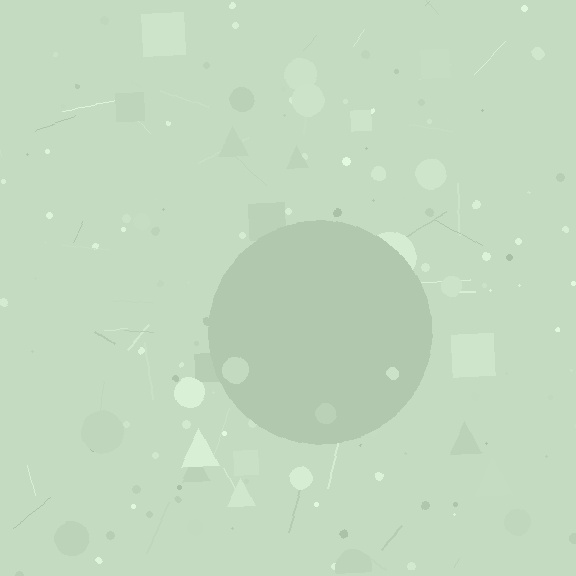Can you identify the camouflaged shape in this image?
The camouflaged shape is a circle.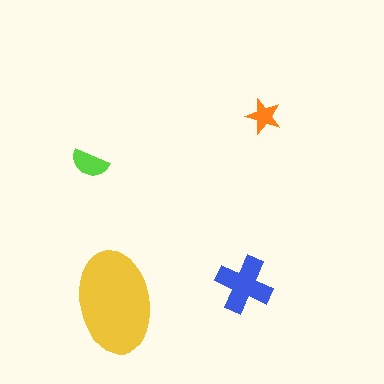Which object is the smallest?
The orange star.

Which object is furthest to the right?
The orange star is rightmost.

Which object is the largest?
The yellow ellipse.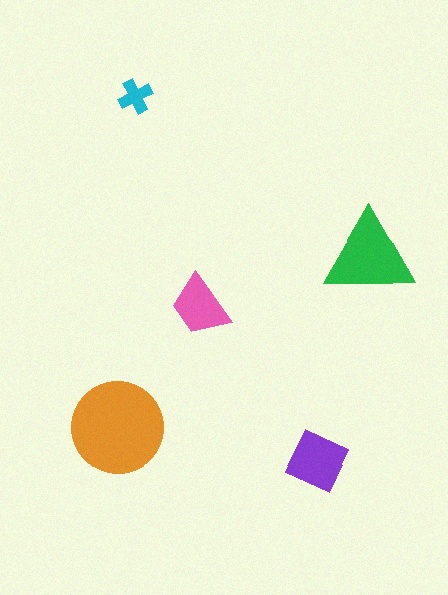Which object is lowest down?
The purple square is bottommost.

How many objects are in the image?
There are 5 objects in the image.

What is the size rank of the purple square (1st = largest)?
3rd.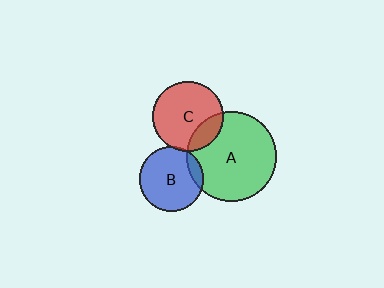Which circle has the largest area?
Circle A (green).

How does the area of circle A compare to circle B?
Approximately 1.9 times.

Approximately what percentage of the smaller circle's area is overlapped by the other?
Approximately 20%.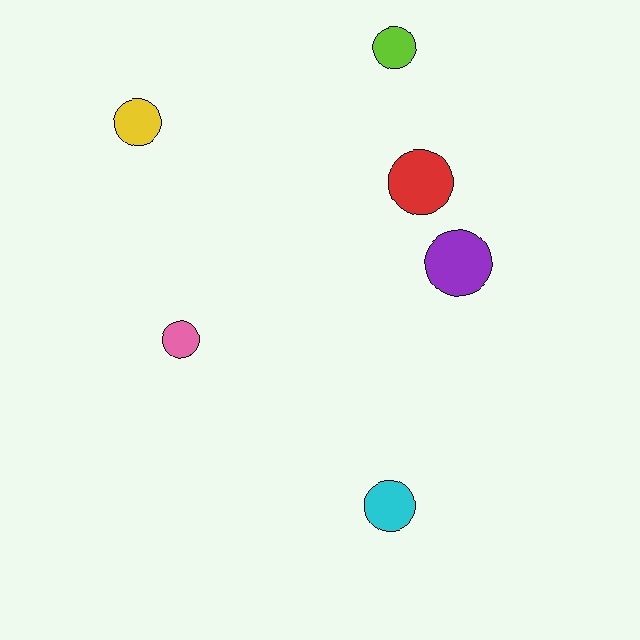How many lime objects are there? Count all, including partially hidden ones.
There is 1 lime object.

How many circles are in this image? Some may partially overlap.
There are 6 circles.